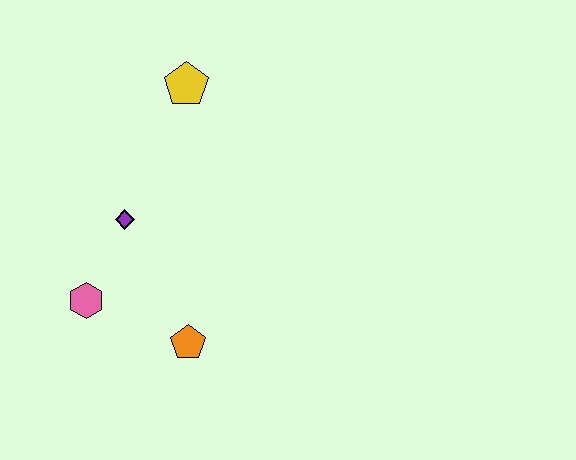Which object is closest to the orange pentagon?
The pink hexagon is closest to the orange pentagon.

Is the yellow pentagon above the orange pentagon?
Yes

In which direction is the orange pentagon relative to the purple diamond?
The orange pentagon is below the purple diamond.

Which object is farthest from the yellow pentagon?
The orange pentagon is farthest from the yellow pentagon.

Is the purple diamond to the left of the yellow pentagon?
Yes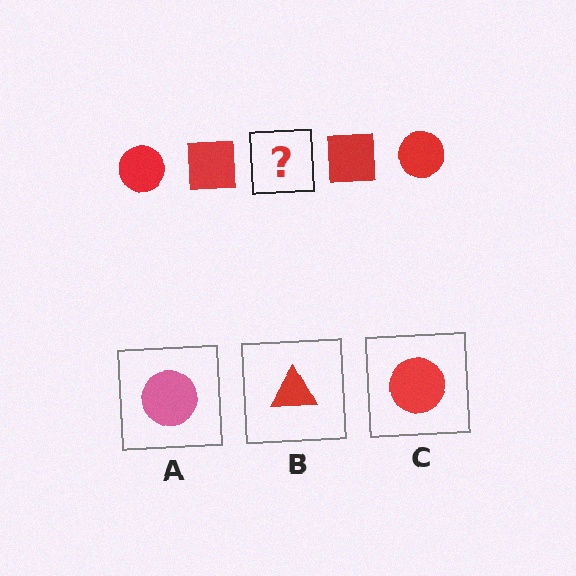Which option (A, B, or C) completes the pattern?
C.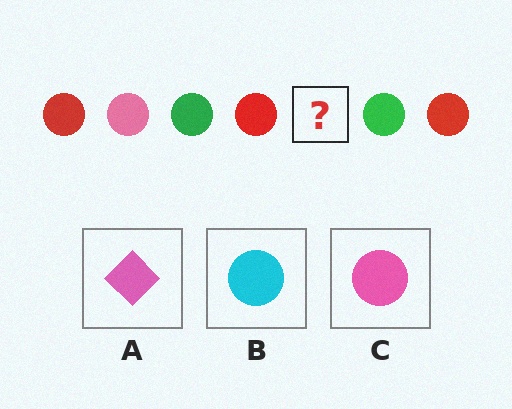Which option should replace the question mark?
Option C.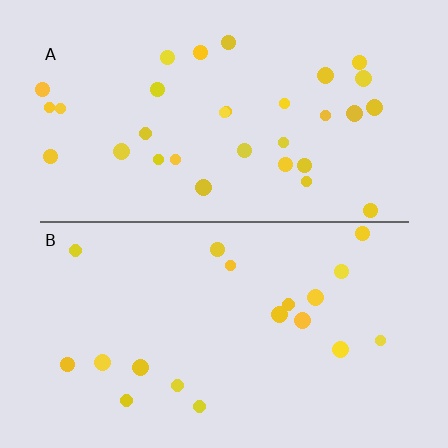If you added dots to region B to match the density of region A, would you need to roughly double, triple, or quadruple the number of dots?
Approximately double.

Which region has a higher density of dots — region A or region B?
A (the top).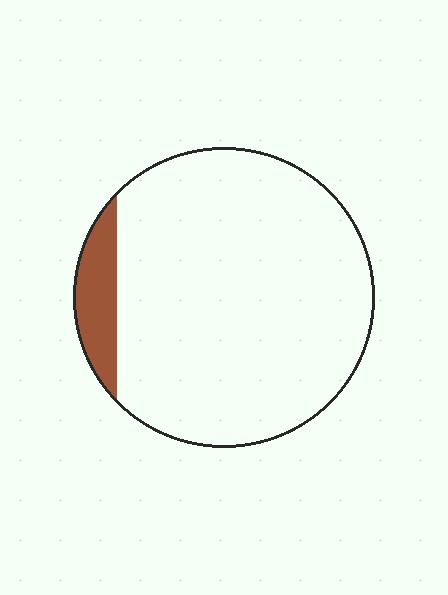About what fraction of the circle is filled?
About one tenth (1/10).